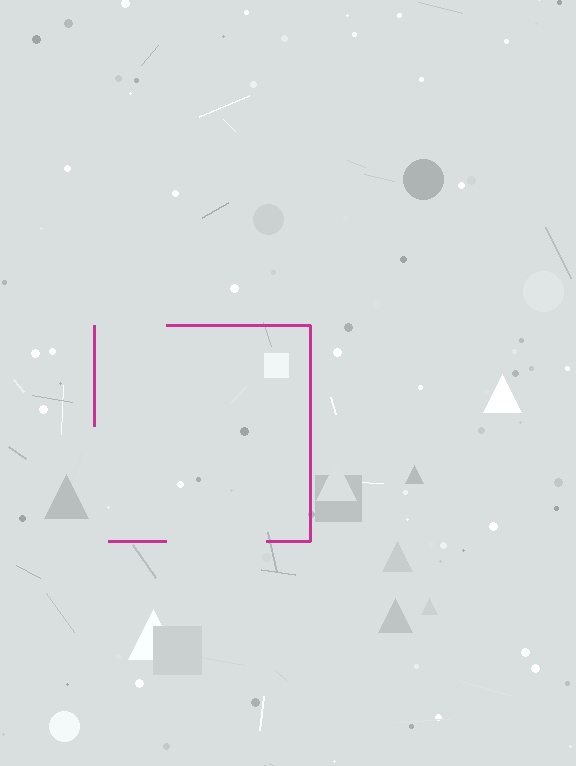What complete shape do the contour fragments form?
The contour fragments form a square.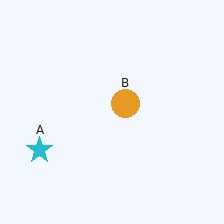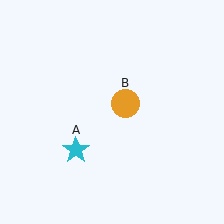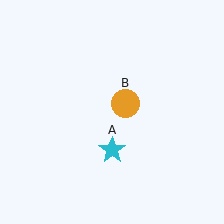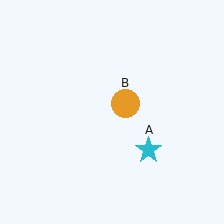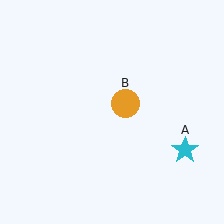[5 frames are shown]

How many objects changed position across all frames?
1 object changed position: cyan star (object A).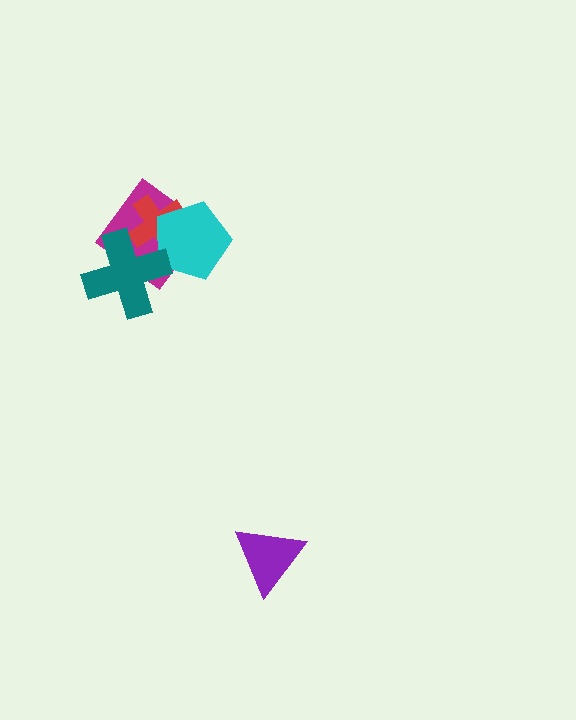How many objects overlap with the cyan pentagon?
3 objects overlap with the cyan pentagon.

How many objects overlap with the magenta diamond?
3 objects overlap with the magenta diamond.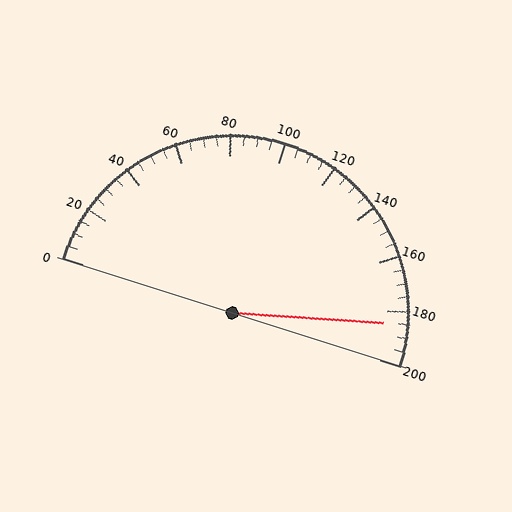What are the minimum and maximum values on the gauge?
The gauge ranges from 0 to 200.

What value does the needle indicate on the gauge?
The needle indicates approximately 185.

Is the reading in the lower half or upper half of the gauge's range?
The reading is in the upper half of the range (0 to 200).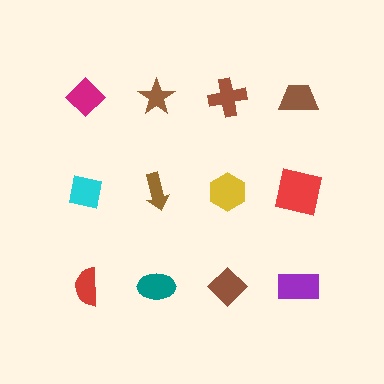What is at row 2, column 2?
A brown arrow.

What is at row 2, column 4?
A red square.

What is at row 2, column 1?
A cyan square.